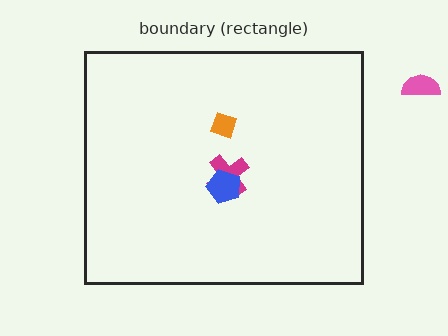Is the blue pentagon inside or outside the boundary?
Inside.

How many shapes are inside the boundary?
3 inside, 1 outside.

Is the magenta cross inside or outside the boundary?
Inside.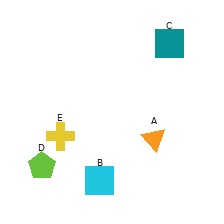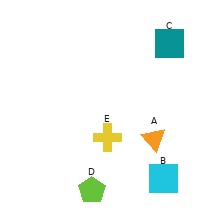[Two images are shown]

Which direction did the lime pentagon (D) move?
The lime pentagon (D) moved right.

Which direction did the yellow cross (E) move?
The yellow cross (E) moved right.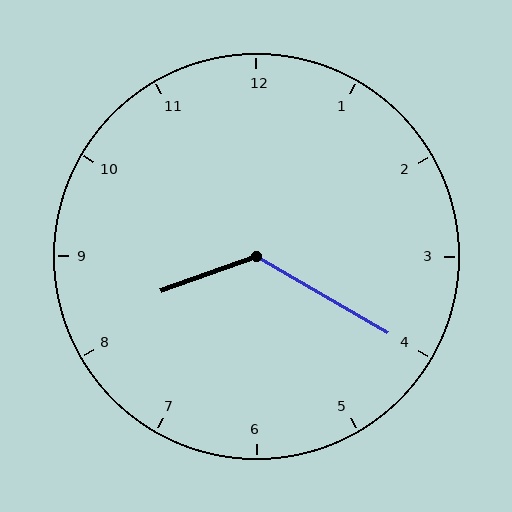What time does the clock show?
8:20.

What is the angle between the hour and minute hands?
Approximately 130 degrees.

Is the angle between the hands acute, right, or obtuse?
It is obtuse.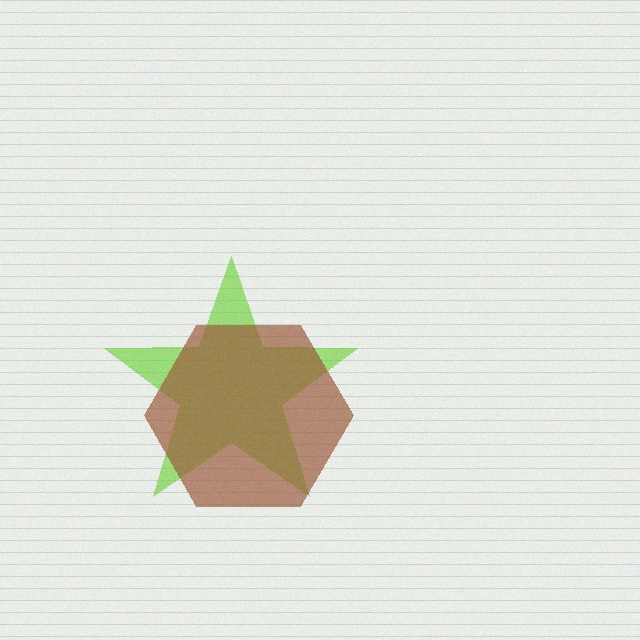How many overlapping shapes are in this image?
There are 2 overlapping shapes in the image.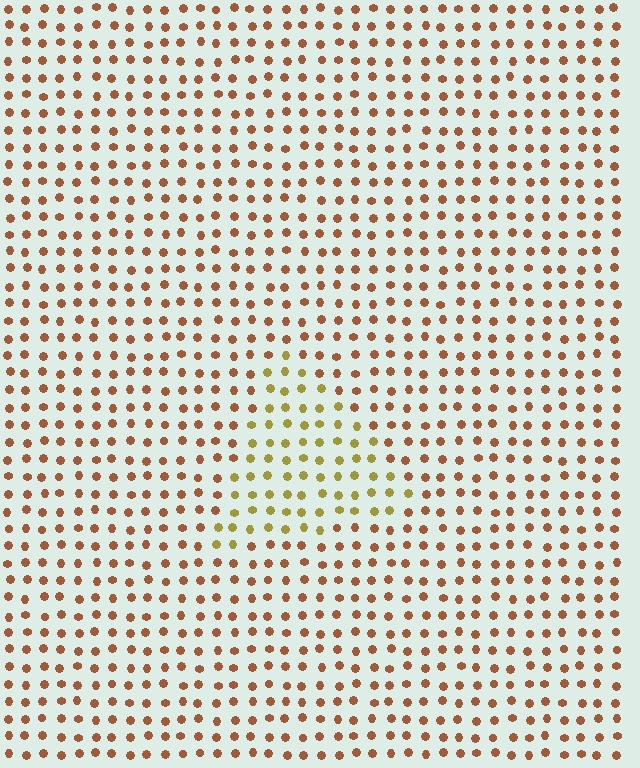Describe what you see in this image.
The image is filled with small brown elements in a uniform arrangement. A triangle-shaped region is visible where the elements are tinted to a slightly different hue, forming a subtle color boundary.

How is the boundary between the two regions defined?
The boundary is defined purely by a slight shift in hue (about 38 degrees). Spacing, size, and orientation are identical on both sides.